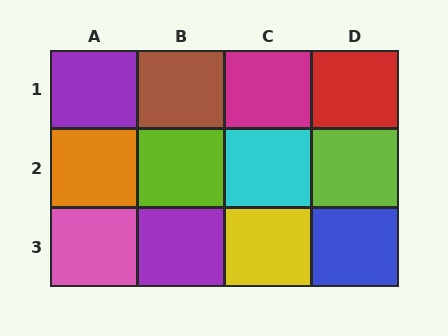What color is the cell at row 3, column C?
Yellow.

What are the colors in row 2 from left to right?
Orange, lime, cyan, lime.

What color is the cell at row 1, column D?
Red.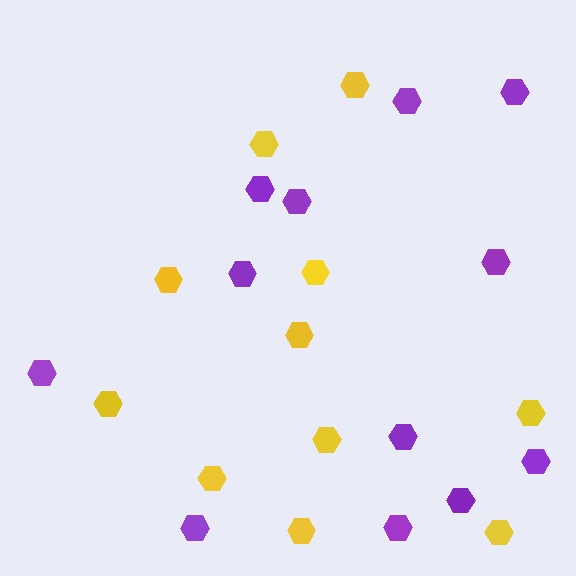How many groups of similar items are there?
There are 2 groups: one group of yellow hexagons (11) and one group of purple hexagons (12).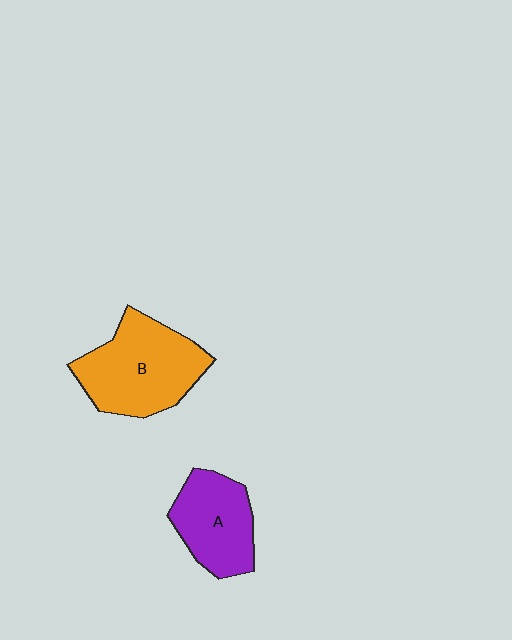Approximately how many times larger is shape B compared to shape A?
Approximately 1.4 times.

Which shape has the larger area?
Shape B (orange).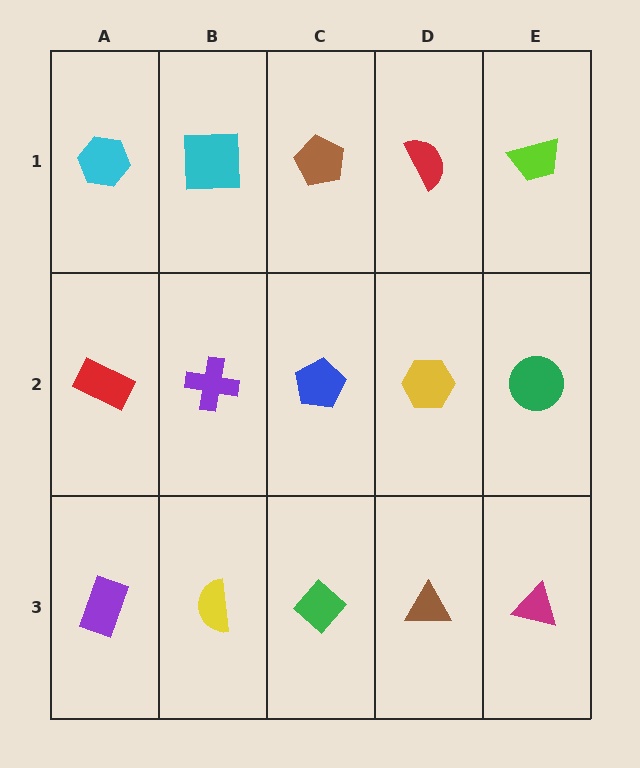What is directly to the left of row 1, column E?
A red semicircle.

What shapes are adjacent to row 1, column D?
A yellow hexagon (row 2, column D), a brown pentagon (row 1, column C), a lime trapezoid (row 1, column E).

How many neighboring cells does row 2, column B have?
4.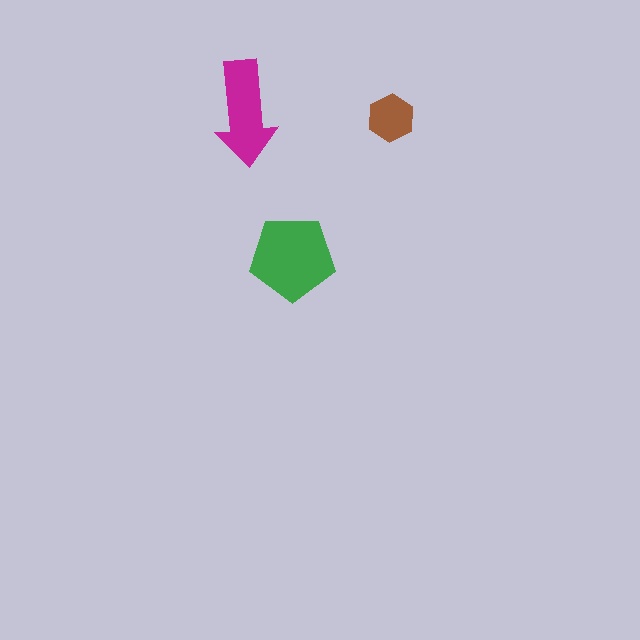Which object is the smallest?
The brown hexagon.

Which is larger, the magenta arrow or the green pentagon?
The green pentagon.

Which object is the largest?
The green pentagon.